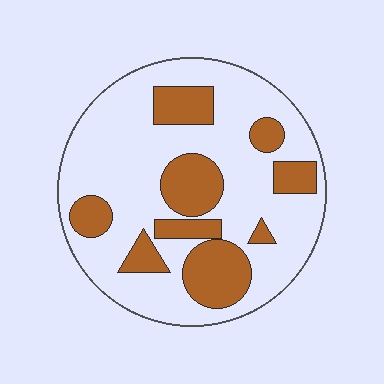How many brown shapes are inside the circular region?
9.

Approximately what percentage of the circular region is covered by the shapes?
Approximately 30%.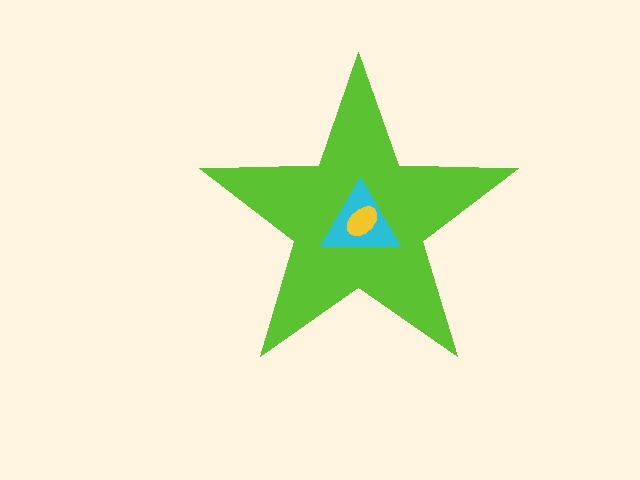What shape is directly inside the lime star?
The cyan triangle.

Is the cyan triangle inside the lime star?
Yes.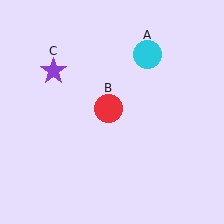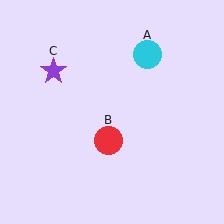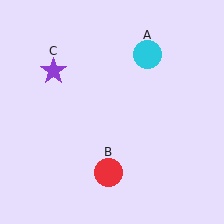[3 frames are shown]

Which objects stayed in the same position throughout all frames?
Cyan circle (object A) and purple star (object C) remained stationary.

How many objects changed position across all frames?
1 object changed position: red circle (object B).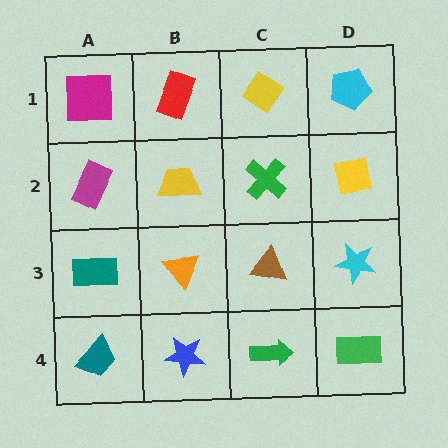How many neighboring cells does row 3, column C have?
4.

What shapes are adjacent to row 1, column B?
A yellow trapezoid (row 2, column B), a magenta square (row 1, column A), a yellow diamond (row 1, column C).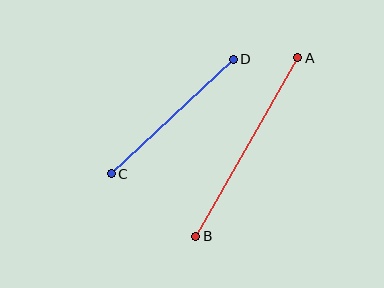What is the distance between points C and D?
The distance is approximately 167 pixels.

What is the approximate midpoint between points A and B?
The midpoint is at approximately (247, 147) pixels.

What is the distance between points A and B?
The distance is approximately 206 pixels.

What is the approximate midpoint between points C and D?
The midpoint is at approximately (172, 117) pixels.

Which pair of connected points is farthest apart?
Points A and B are farthest apart.